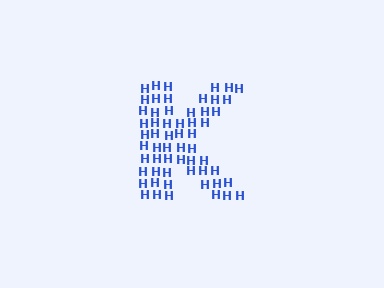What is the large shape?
The large shape is the letter K.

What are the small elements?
The small elements are letter H's.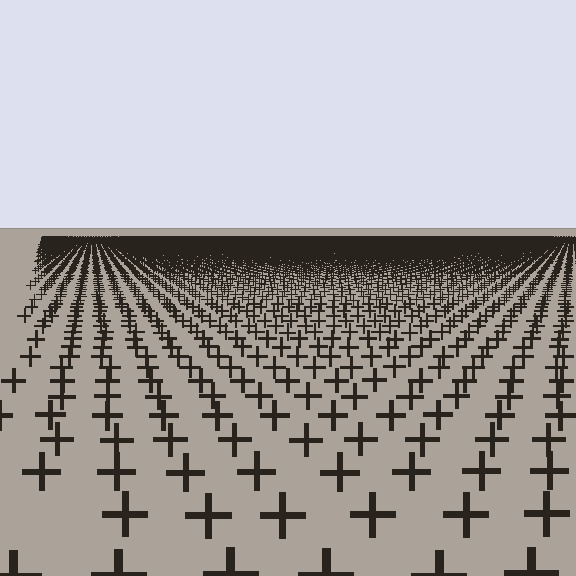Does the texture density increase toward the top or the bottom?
Density increases toward the top.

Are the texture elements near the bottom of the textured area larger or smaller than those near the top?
Larger. Near the bottom, elements are closer to the viewer and appear at a bigger on-screen size.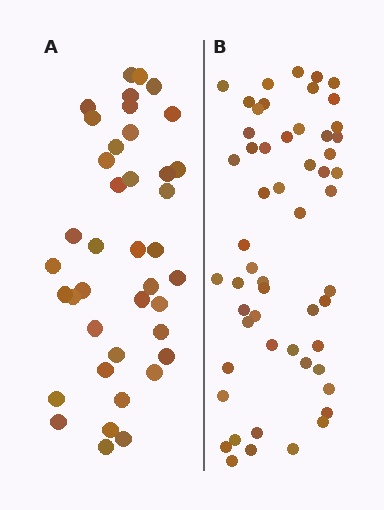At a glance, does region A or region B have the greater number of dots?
Region B (the right region) has more dots.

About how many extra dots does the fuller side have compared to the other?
Region B has approximately 15 more dots than region A.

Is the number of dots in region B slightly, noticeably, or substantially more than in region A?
Region B has noticeably more, but not dramatically so. The ratio is roughly 1.4 to 1.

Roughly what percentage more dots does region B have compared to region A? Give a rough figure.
About 40% more.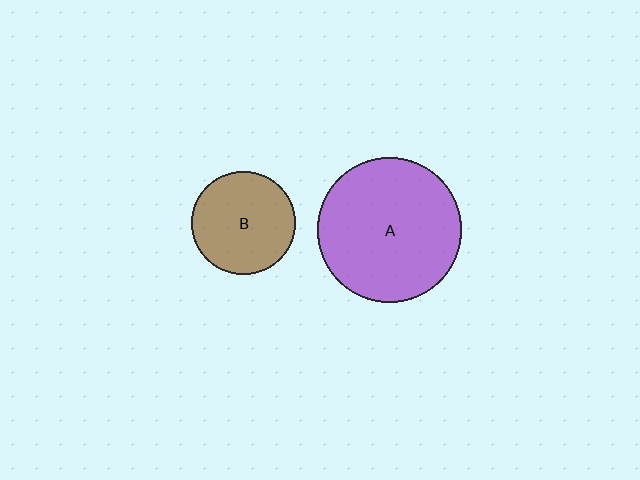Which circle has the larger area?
Circle A (purple).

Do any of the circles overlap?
No, none of the circles overlap.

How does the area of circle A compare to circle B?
Approximately 2.0 times.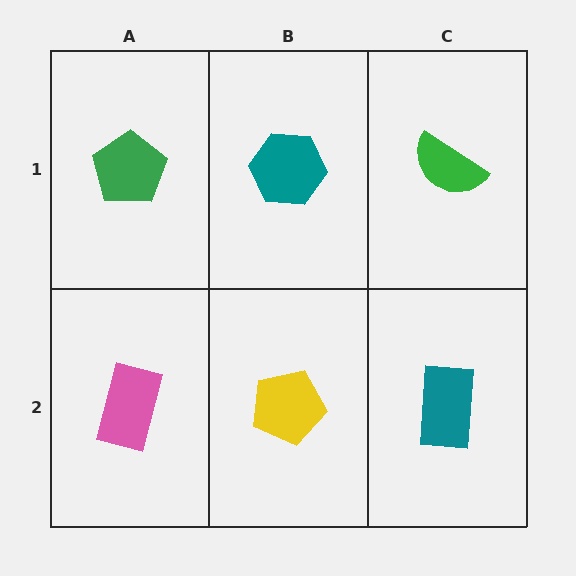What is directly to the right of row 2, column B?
A teal rectangle.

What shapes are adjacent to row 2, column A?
A green pentagon (row 1, column A), a yellow pentagon (row 2, column B).